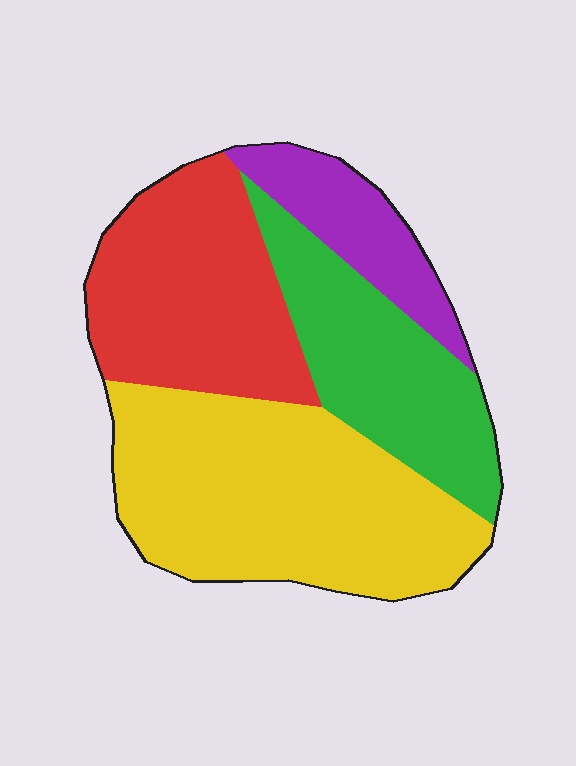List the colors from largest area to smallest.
From largest to smallest: yellow, red, green, purple.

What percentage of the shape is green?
Green covers around 20% of the shape.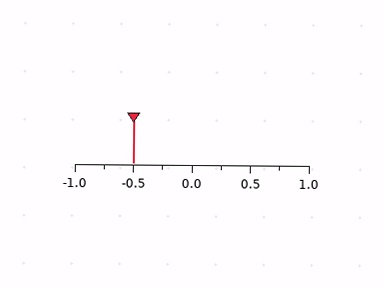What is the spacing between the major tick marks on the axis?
The major ticks are spaced 0.5 apart.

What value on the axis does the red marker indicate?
The marker indicates approximately -0.5.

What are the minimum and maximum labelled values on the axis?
The axis runs from -1.0 to 1.0.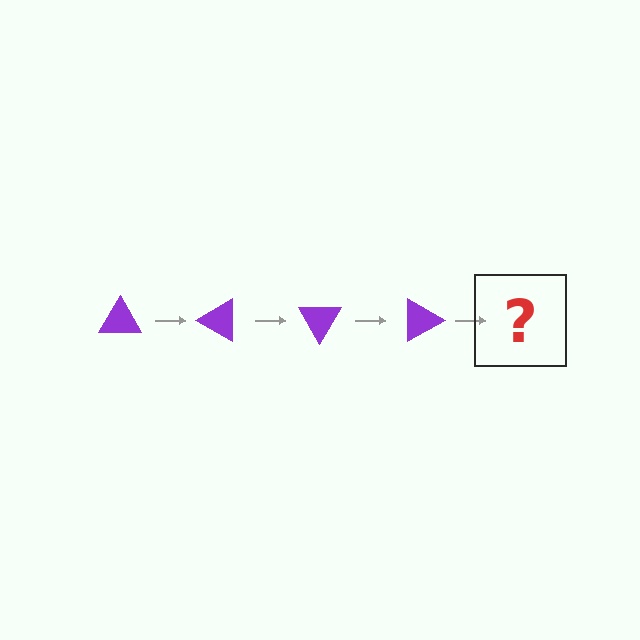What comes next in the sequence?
The next element should be a purple triangle rotated 120 degrees.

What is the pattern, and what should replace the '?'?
The pattern is that the triangle rotates 30 degrees each step. The '?' should be a purple triangle rotated 120 degrees.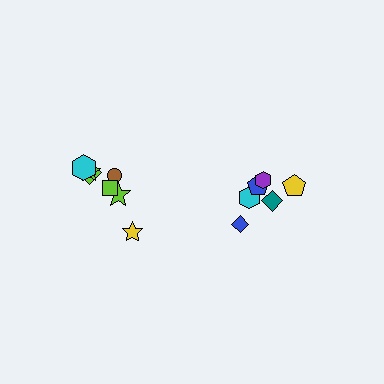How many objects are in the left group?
There are 8 objects.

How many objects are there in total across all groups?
There are 14 objects.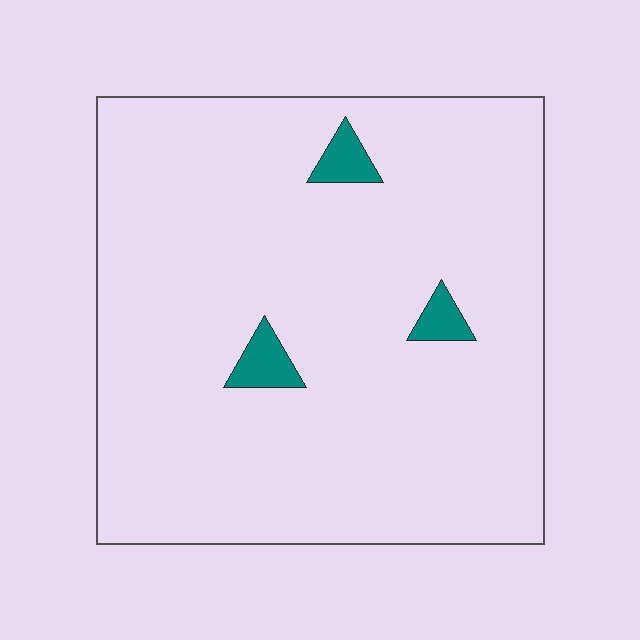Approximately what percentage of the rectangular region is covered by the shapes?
Approximately 5%.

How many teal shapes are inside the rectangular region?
3.